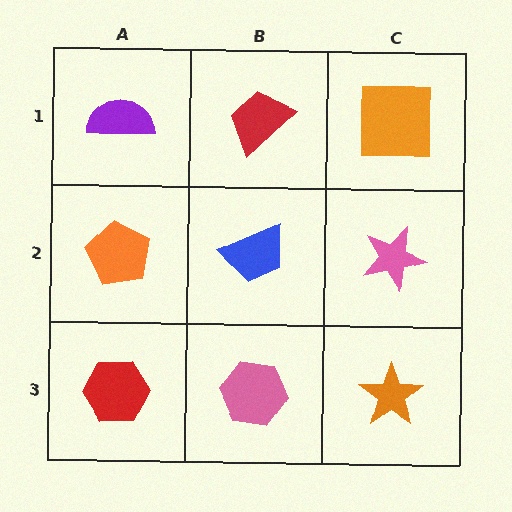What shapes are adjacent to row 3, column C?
A pink star (row 2, column C), a pink hexagon (row 3, column B).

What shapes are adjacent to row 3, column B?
A blue trapezoid (row 2, column B), a red hexagon (row 3, column A), an orange star (row 3, column C).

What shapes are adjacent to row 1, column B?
A blue trapezoid (row 2, column B), a purple semicircle (row 1, column A), an orange square (row 1, column C).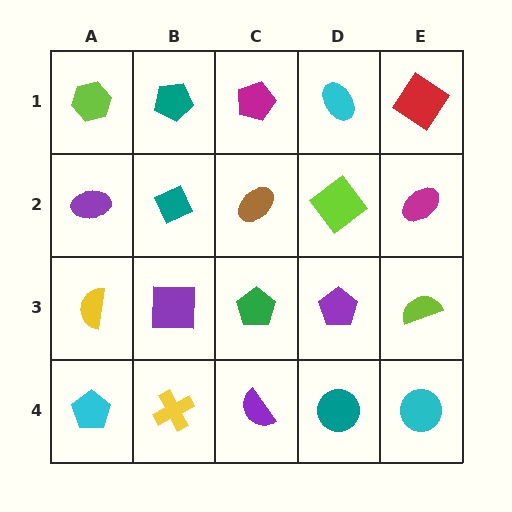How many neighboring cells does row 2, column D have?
4.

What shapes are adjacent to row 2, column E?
A red diamond (row 1, column E), a lime semicircle (row 3, column E), a lime diamond (row 2, column D).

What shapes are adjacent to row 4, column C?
A green pentagon (row 3, column C), a yellow cross (row 4, column B), a teal circle (row 4, column D).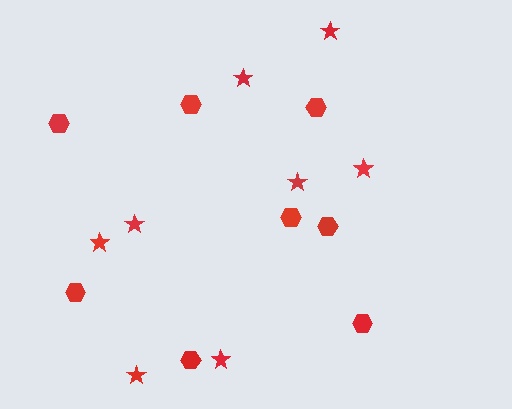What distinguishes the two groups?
There are 2 groups: one group of hexagons (8) and one group of stars (8).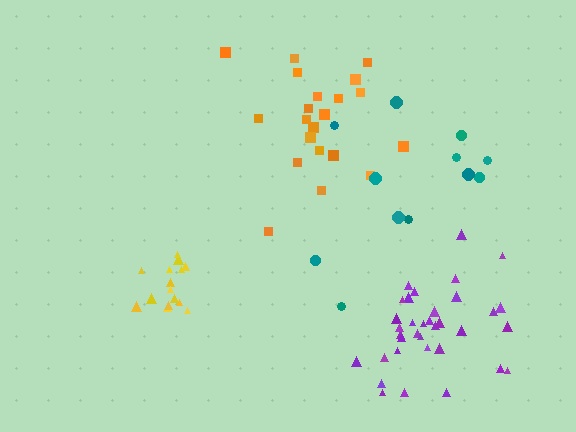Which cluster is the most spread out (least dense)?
Teal.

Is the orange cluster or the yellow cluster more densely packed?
Yellow.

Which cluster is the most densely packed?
Yellow.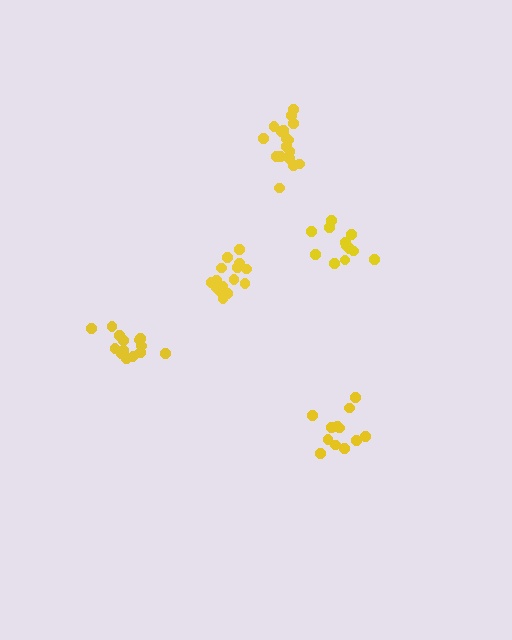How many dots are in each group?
Group 1: 12 dots, Group 2: 14 dots, Group 3: 17 dots, Group 4: 14 dots, Group 5: 15 dots (72 total).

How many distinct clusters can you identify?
There are 5 distinct clusters.